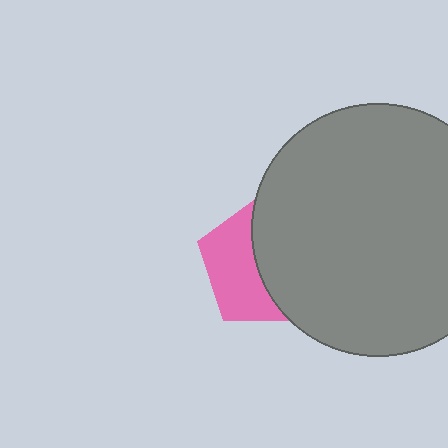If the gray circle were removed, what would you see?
You would see the complete pink pentagon.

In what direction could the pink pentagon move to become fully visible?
The pink pentagon could move left. That would shift it out from behind the gray circle entirely.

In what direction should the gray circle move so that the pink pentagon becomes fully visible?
The gray circle should move right. That is the shortest direction to clear the overlap and leave the pink pentagon fully visible.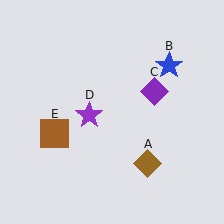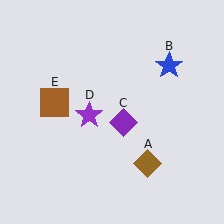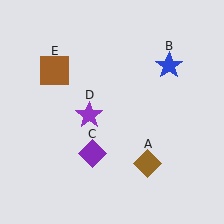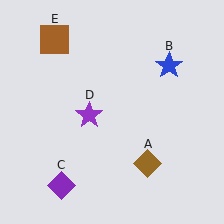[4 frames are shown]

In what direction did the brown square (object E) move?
The brown square (object E) moved up.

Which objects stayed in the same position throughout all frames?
Brown diamond (object A) and blue star (object B) and purple star (object D) remained stationary.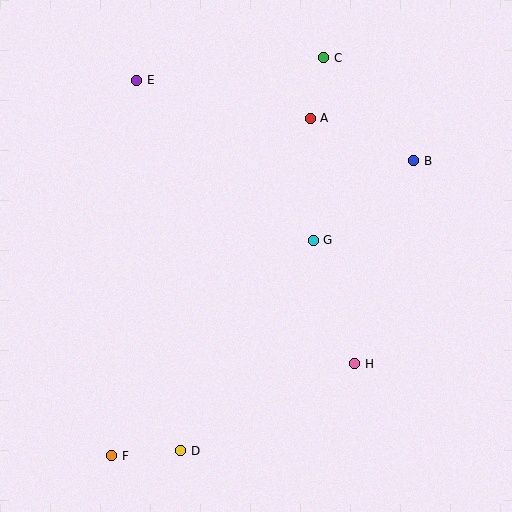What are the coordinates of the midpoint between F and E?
The midpoint between F and E is at (124, 268).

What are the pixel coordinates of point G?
Point G is at (313, 240).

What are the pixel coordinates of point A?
Point A is at (310, 118).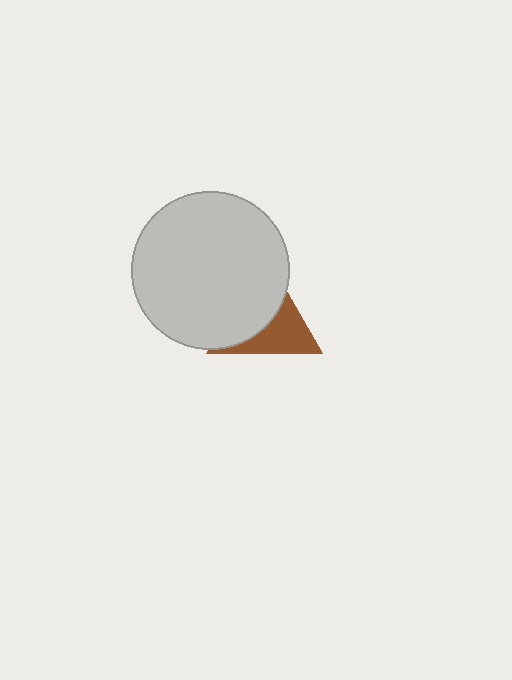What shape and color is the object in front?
The object in front is a light gray circle.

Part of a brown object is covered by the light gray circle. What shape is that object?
It is a triangle.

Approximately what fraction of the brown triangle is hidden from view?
Roughly 57% of the brown triangle is hidden behind the light gray circle.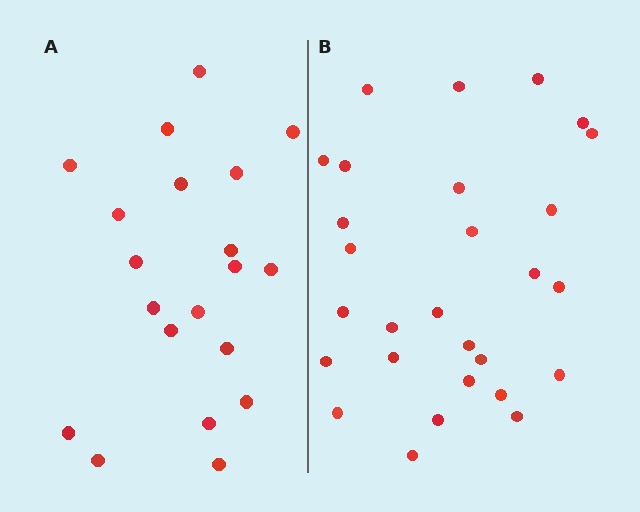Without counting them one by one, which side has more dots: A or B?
Region B (the right region) has more dots.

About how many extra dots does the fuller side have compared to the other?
Region B has roughly 8 or so more dots than region A.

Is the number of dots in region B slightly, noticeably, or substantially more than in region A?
Region B has noticeably more, but not dramatically so. The ratio is roughly 1.4 to 1.